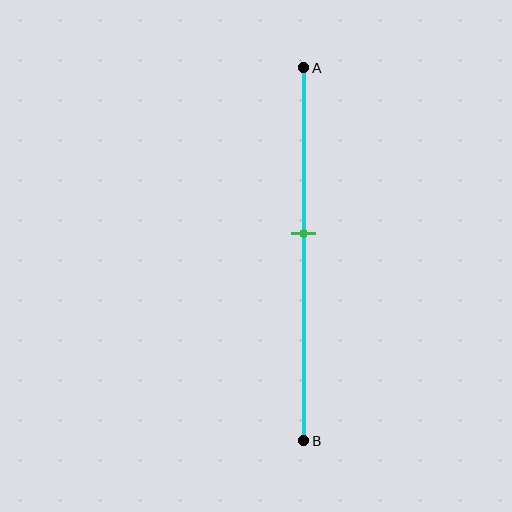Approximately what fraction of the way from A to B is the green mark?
The green mark is approximately 45% of the way from A to B.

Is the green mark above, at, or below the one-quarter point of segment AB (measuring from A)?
The green mark is below the one-quarter point of segment AB.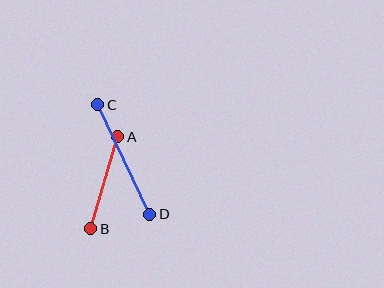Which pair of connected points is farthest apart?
Points C and D are farthest apart.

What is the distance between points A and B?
The distance is approximately 96 pixels.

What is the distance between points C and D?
The distance is approximately 121 pixels.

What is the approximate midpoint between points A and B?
The midpoint is at approximately (104, 183) pixels.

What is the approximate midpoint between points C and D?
The midpoint is at approximately (124, 160) pixels.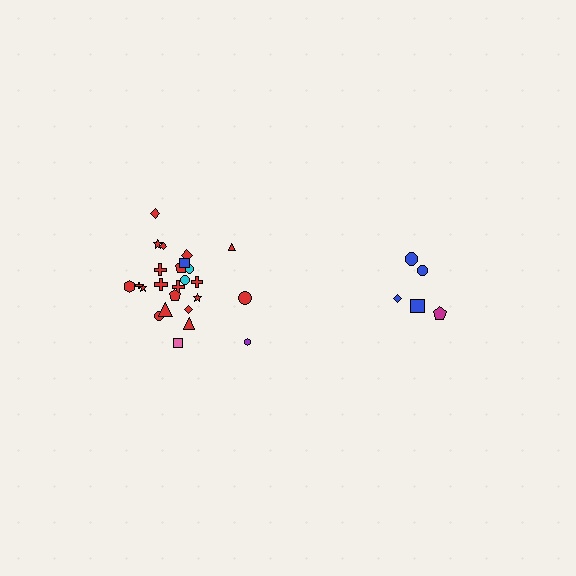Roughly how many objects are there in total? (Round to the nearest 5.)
Roughly 30 objects in total.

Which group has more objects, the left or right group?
The left group.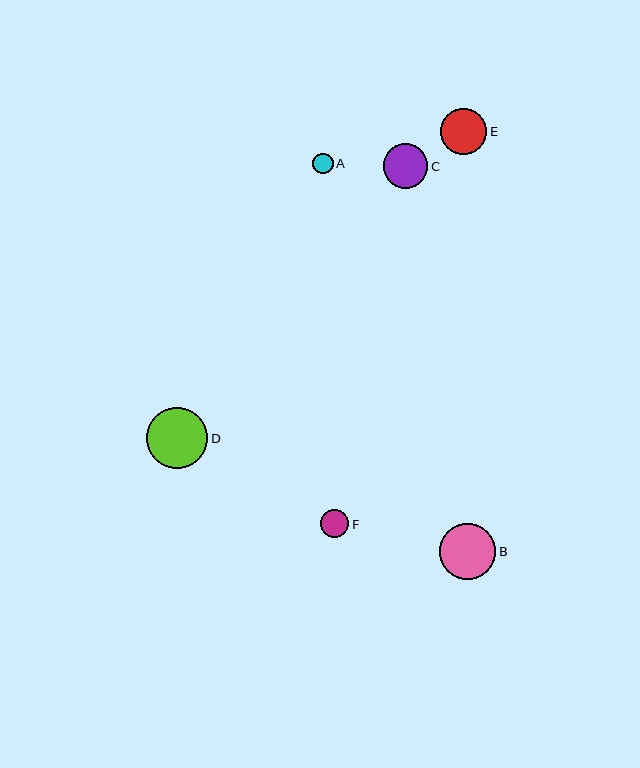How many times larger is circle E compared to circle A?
Circle E is approximately 2.2 times the size of circle A.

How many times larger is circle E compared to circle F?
Circle E is approximately 1.7 times the size of circle F.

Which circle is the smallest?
Circle A is the smallest with a size of approximately 20 pixels.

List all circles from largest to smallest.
From largest to smallest: D, B, E, C, F, A.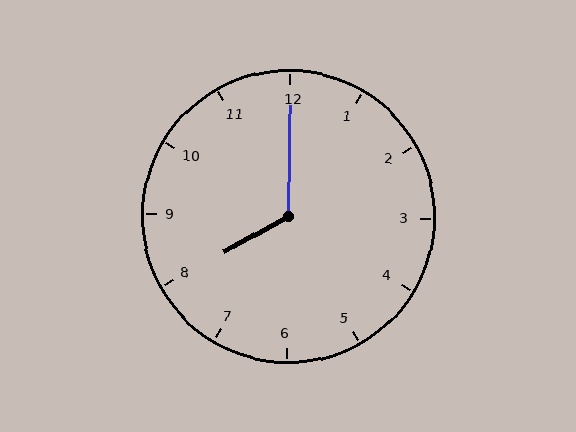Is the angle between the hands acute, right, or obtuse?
It is obtuse.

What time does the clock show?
8:00.